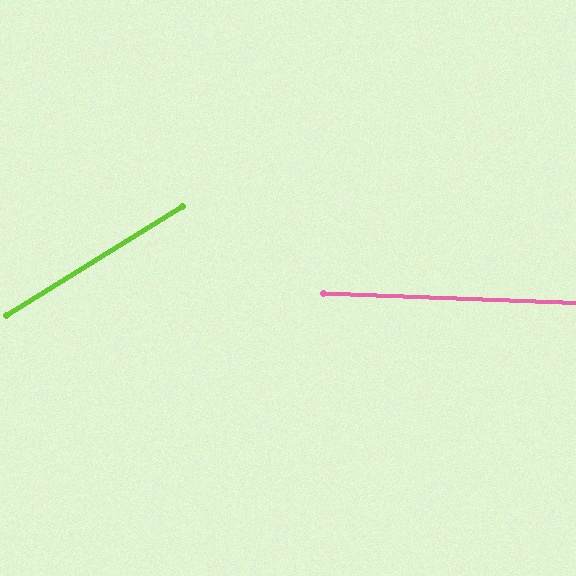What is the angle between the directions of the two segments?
Approximately 34 degrees.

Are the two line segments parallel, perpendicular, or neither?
Neither parallel nor perpendicular — they differ by about 34°.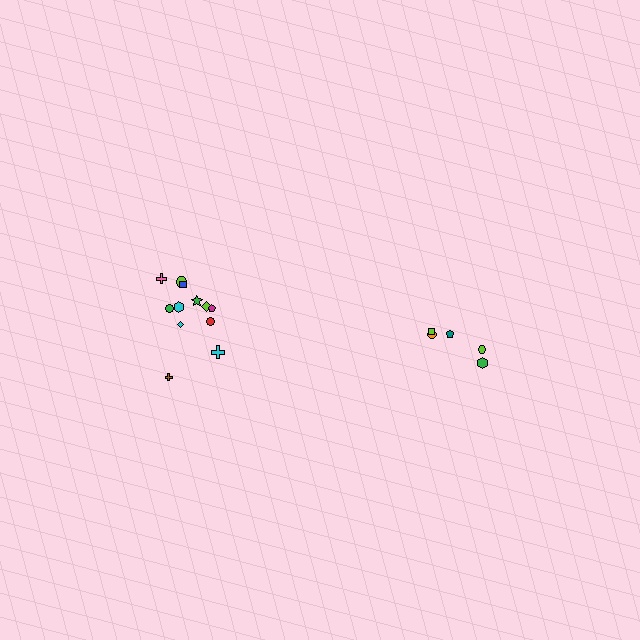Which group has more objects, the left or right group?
The left group.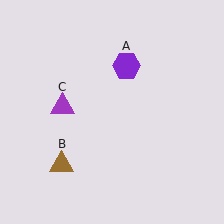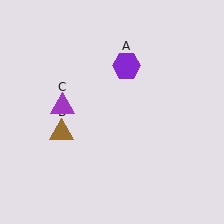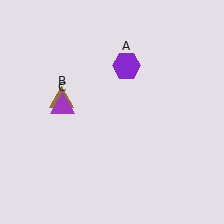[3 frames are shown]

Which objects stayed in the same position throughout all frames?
Purple hexagon (object A) and purple triangle (object C) remained stationary.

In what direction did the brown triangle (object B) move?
The brown triangle (object B) moved up.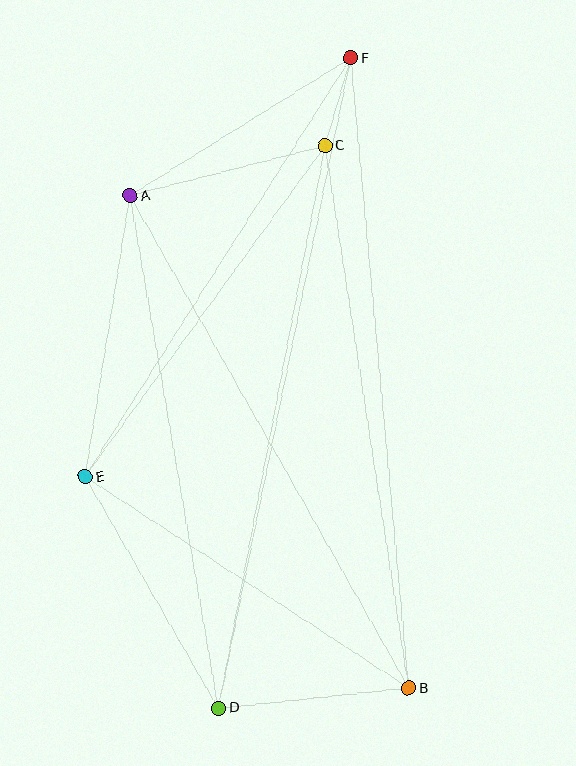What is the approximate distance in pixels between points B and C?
The distance between B and C is approximately 549 pixels.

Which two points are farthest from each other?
Points D and F are farthest from each other.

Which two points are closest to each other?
Points C and F are closest to each other.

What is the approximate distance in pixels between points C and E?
The distance between C and E is approximately 409 pixels.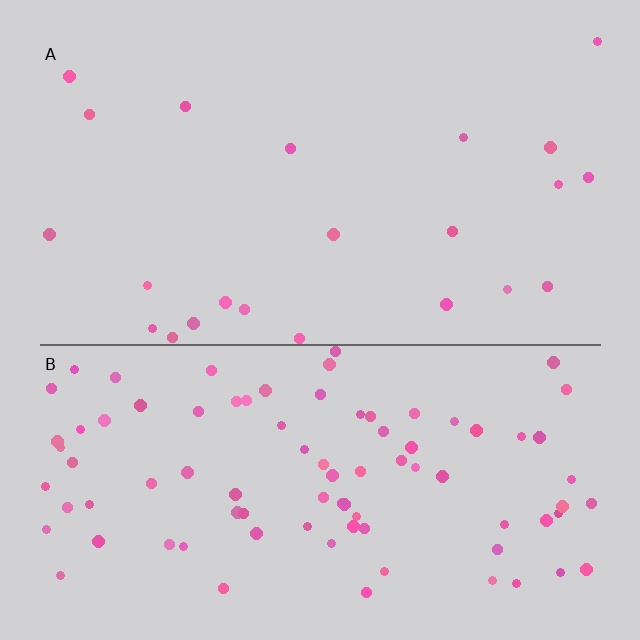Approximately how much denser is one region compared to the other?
Approximately 3.9× — region B over region A.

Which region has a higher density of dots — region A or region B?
B (the bottom).